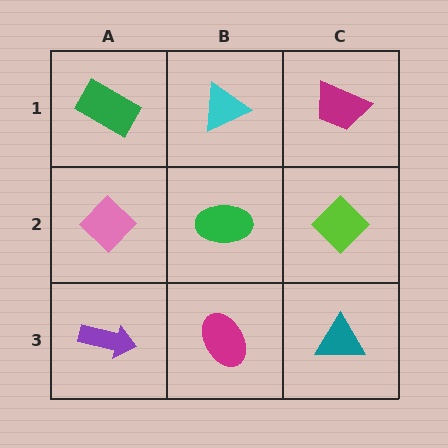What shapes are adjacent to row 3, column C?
A lime diamond (row 2, column C), a magenta ellipse (row 3, column B).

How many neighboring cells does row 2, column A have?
3.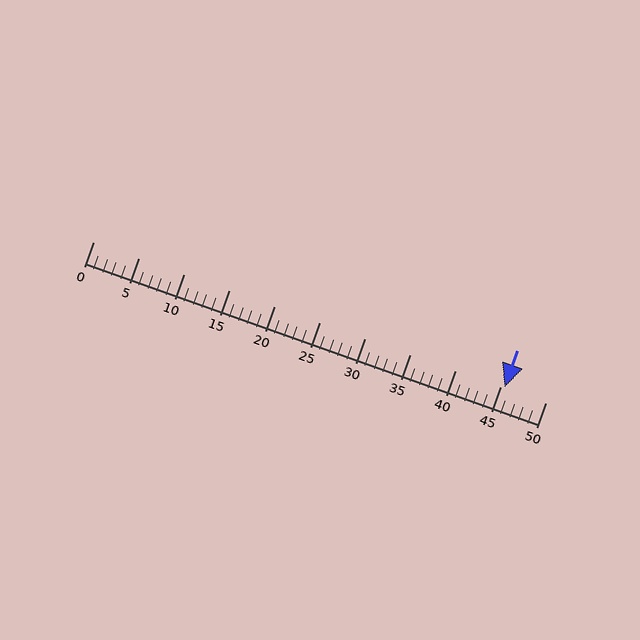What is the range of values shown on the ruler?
The ruler shows values from 0 to 50.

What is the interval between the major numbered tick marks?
The major tick marks are spaced 5 units apart.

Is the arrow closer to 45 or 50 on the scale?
The arrow is closer to 45.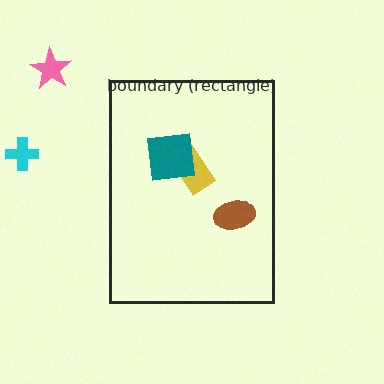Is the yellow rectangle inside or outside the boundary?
Inside.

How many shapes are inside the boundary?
3 inside, 2 outside.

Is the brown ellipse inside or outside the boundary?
Inside.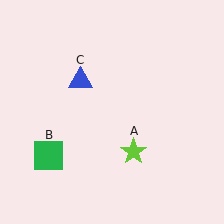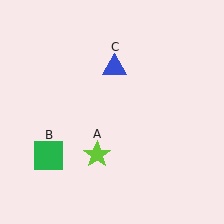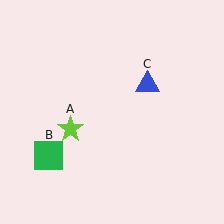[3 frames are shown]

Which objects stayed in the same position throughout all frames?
Green square (object B) remained stationary.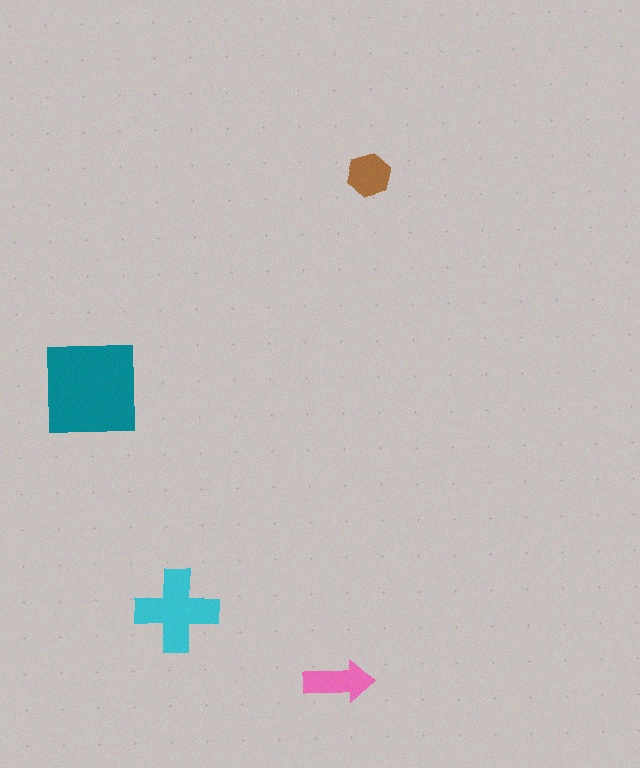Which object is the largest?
The teal square.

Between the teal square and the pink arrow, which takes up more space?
The teal square.